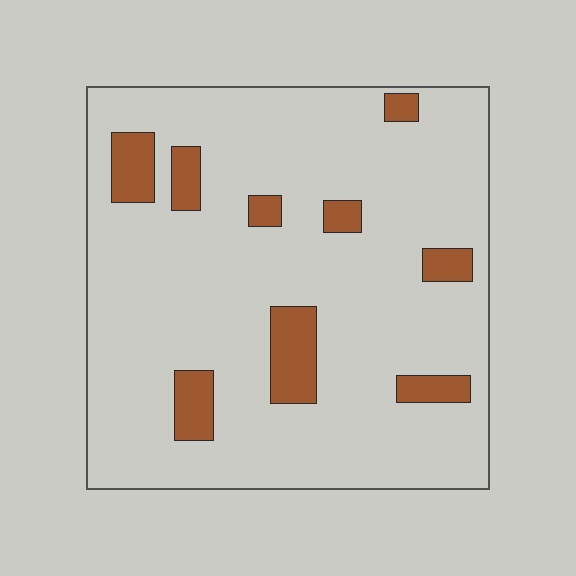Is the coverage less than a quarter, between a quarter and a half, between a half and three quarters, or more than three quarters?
Less than a quarter.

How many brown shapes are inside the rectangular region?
9.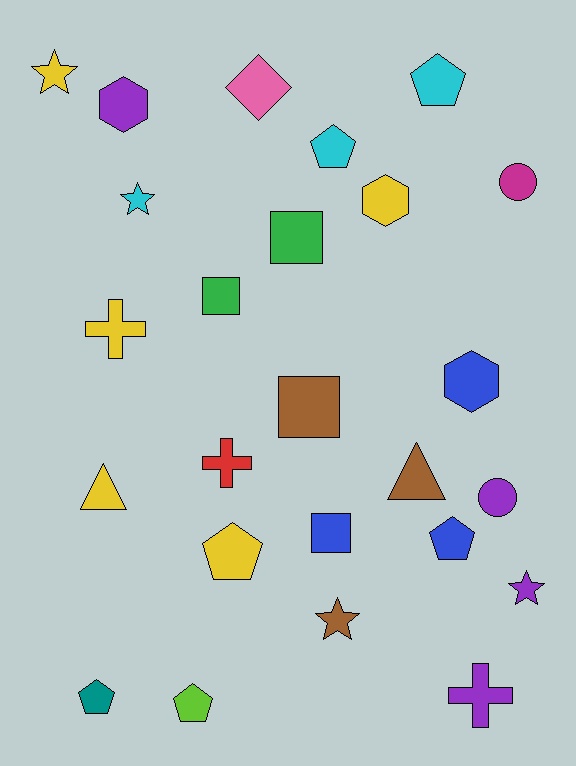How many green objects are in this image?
There are 2 green objects.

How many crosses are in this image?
There are 3 crosses.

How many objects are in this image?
There are 25 objects.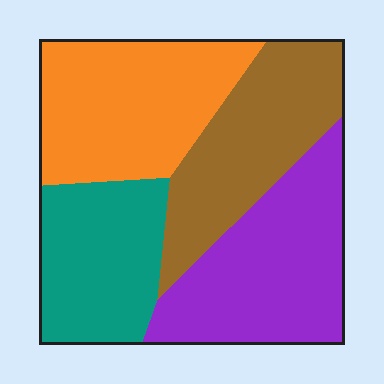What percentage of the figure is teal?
Teal takes up about one fifth (1/5) of the figure.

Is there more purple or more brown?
Purple.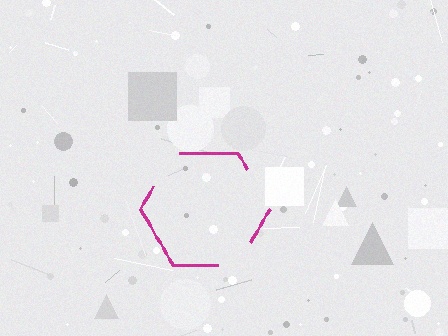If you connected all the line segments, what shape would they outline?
They would outline a hexagon.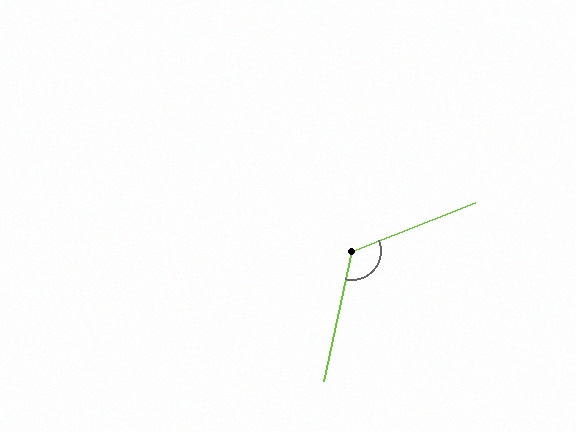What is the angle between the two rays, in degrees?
Approximately 124 degrees.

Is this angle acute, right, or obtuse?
It is obtuse.